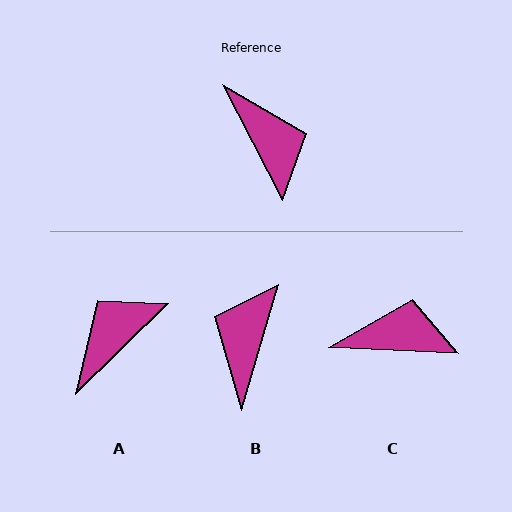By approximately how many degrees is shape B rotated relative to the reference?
Approximately 136 degrees counter-clockwise.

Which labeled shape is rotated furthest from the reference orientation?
B, about 136 degrees away.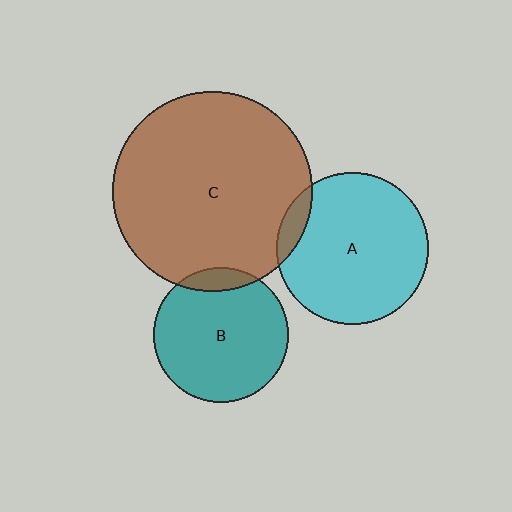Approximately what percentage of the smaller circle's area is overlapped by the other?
Approximately 10%.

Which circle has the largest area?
Circle C (brown).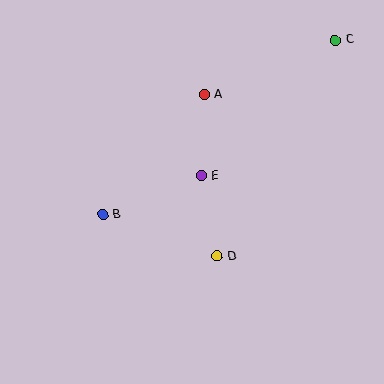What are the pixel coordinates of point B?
Point B is at (103, 214).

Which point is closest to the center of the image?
Point E at (201, 175) is closest to the center.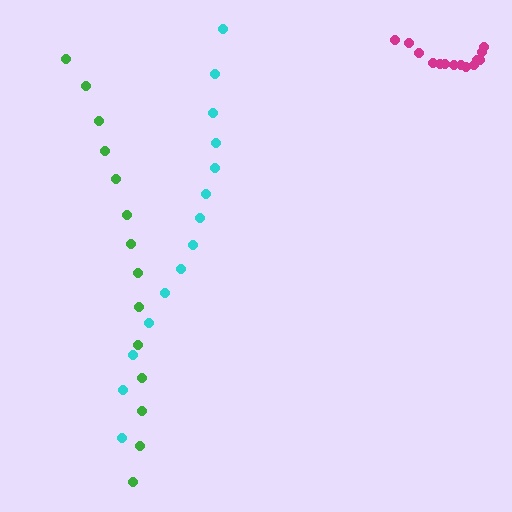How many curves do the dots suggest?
There are 3 distinct paths.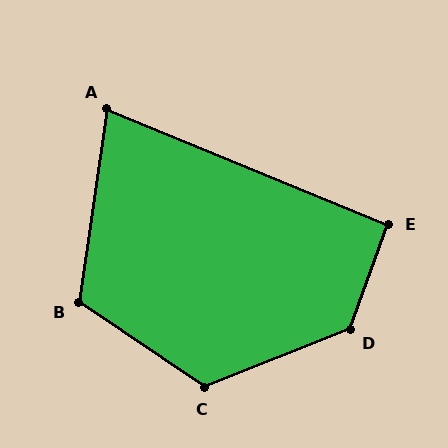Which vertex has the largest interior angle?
D, at approximately 132 degrees.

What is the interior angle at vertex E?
Approximately 92 degrees (approximately right).